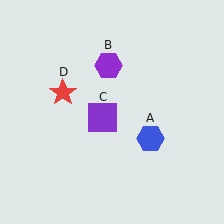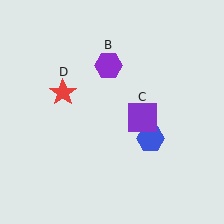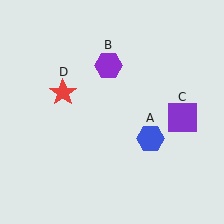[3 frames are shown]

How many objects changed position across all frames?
1 object changed position: purple square (object C).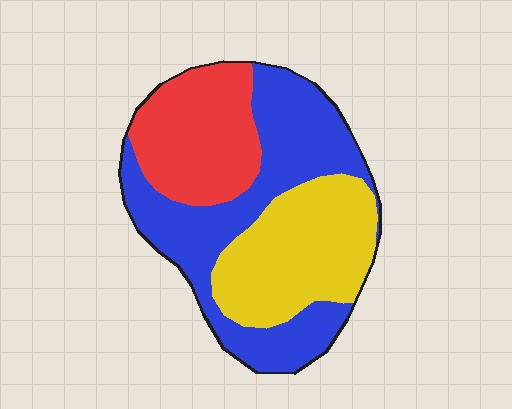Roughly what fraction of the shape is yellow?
Yellow covers 31% of the shape.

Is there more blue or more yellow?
Blue.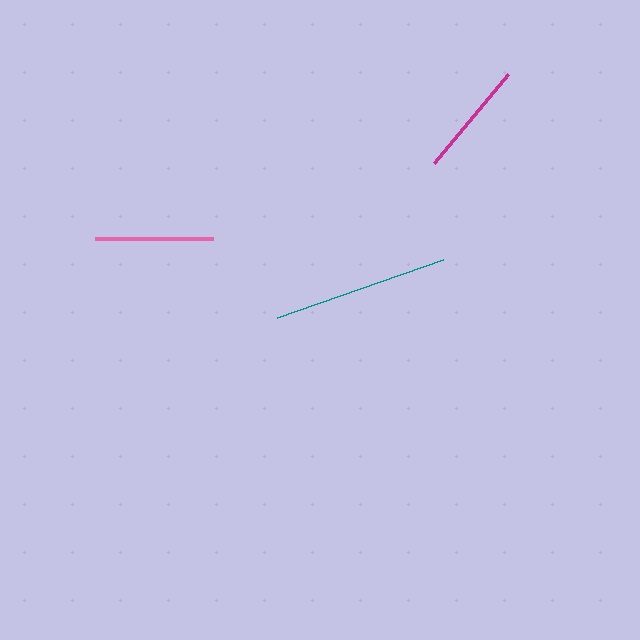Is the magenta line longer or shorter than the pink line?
The pink line is longer than the magenta line.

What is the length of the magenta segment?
The magenta segment is approximately 115 pixels long.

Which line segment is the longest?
The teal line is the longest at approximately 176 pixels.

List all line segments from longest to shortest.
From longest to shortest: teal, pink, magenta.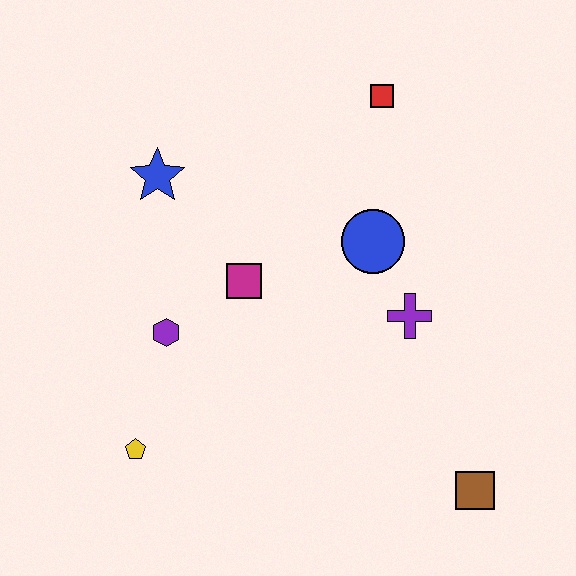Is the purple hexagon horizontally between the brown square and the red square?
No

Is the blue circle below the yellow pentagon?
No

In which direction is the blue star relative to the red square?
The blue star is to the left of the red square.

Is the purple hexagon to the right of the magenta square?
No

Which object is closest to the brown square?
The purple cross is closest to the brown square.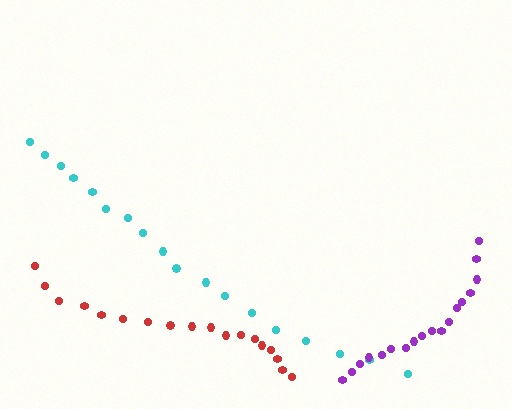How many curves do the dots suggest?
There are 3 distinct paths.